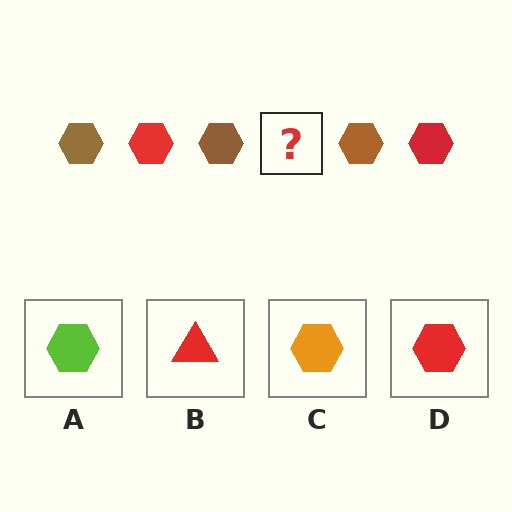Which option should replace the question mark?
Option D.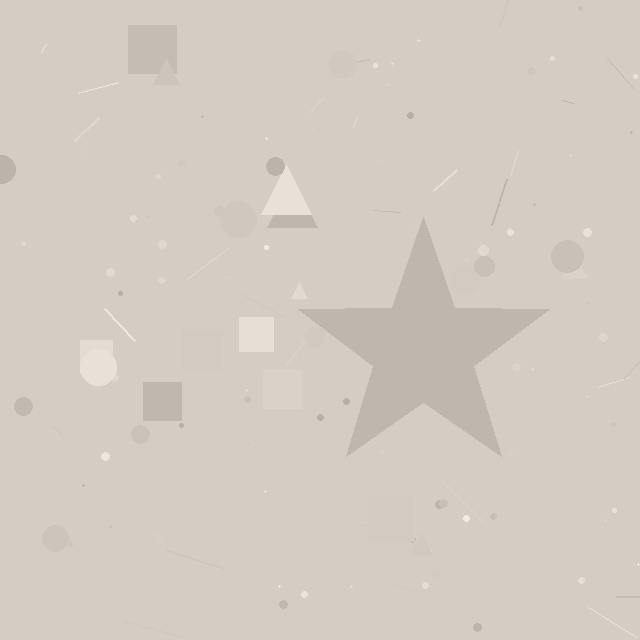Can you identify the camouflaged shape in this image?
The camouflaged shape is a star.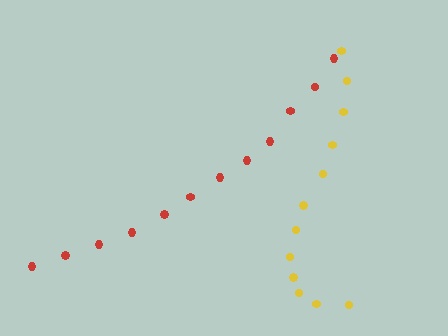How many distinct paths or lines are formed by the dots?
There are 2 distinct paths.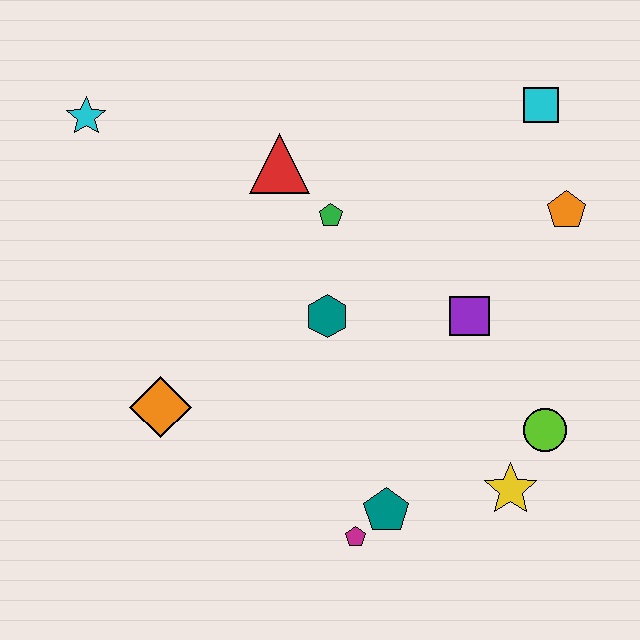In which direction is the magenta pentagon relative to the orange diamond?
The magenta pentagon is to the right of the orange diamond.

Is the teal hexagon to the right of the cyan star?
Yes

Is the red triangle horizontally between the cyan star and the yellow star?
Yes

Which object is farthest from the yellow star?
The cyan star is farthest from the yellow star.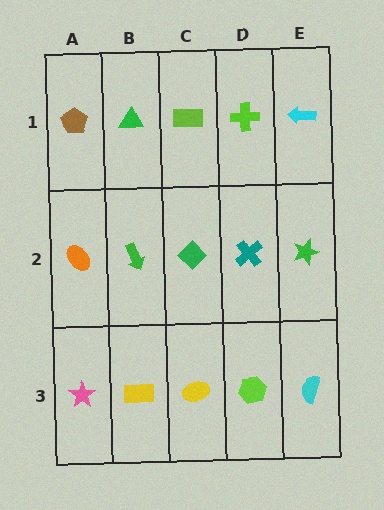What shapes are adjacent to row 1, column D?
A teal cross (row 2, column D), a lime rectangle (row 1, column C), a cyan arrow (row 1, column E).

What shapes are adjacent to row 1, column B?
A green arrow (row 2, column B), a brown pentagon (row 1, column A), a lime rectangle (row 1, column C).